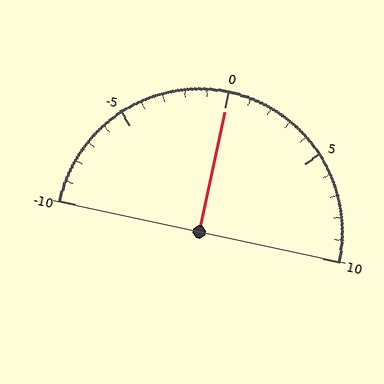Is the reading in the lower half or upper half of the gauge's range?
The reading is in the upper half of the range (-10 to 10).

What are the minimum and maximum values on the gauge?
The gauge ranges from -10 to 10.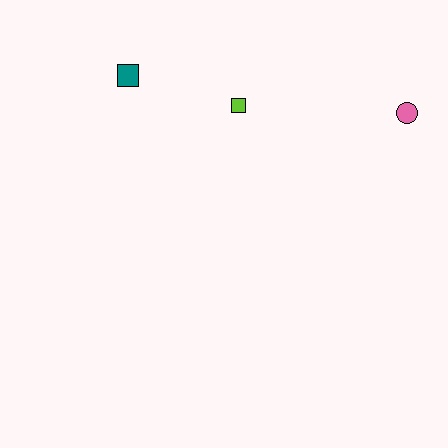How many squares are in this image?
There are 2 squares.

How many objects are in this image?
There are 3 objects.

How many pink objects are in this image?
There is 1 pink object.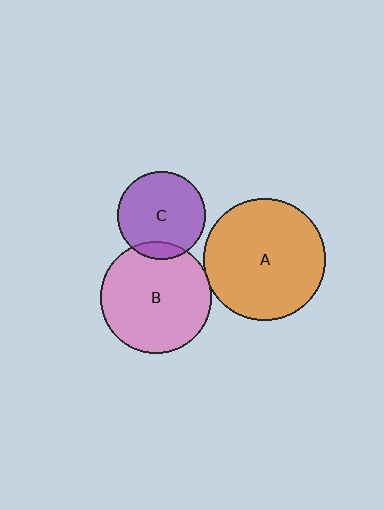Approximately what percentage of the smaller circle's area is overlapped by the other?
Approximately 10%.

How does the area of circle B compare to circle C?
Approximately 1.6 times.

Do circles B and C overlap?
Yes.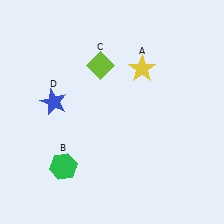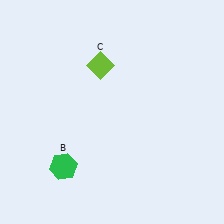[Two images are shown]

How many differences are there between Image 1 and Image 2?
There are 2 differences between the two images.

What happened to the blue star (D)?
The blue star (D) was removed in Image 2. It was in the top-left area of Image 1.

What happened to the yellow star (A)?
The yellow star (A) was removed in Image 2. It was in the top-right area of Image 1.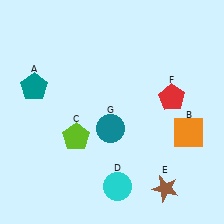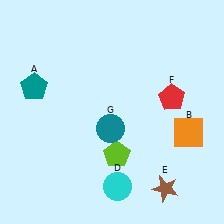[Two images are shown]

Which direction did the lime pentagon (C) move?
The lime pentagon (C) moved right.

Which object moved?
The lime pentagon (C) moved right.